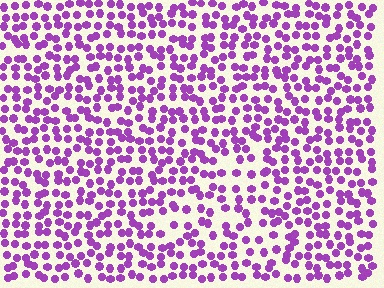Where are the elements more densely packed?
The elements are more densely packed outside the triangle boundary.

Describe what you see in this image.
The image contains small purple elements arranged at two different densities. A triangle-shaped region is visible where the elements are less densely packed than the surrounding area.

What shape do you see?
I see a triangle.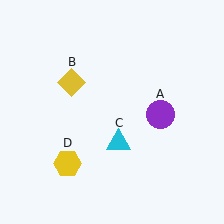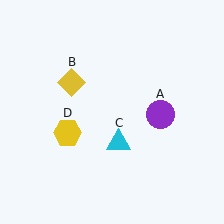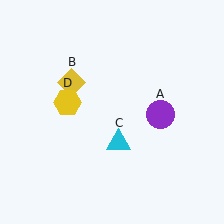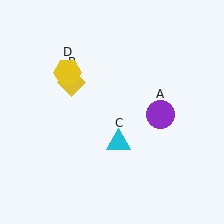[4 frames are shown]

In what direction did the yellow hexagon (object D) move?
The yellow hexagon (object D) moved up.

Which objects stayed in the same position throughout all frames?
Purple circle (object A) and yellow diamond (object B) and cyan triangle (object C) remained stationary.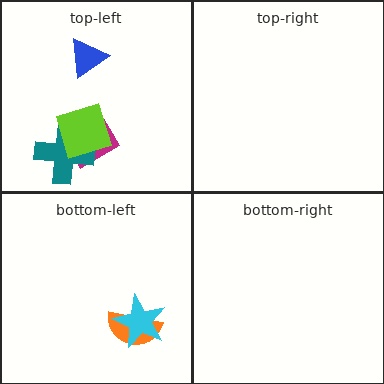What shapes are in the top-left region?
The magenta diamond, the teal cross, the blue triangle, the lime diamond.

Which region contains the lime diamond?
The top-left region.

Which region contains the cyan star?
The bottom-left region.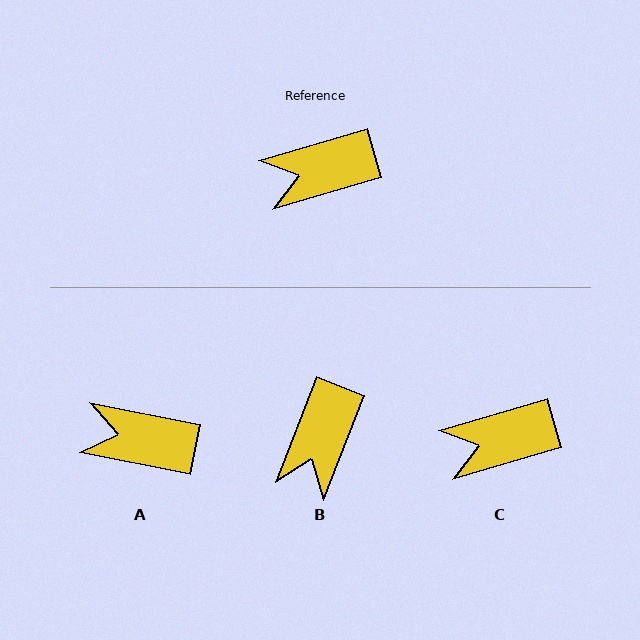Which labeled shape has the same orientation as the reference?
C.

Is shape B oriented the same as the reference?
No, it is off by about 52 degrees.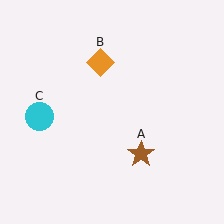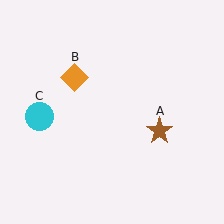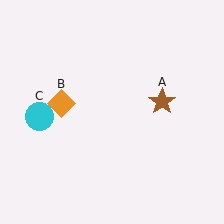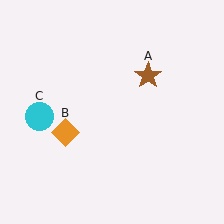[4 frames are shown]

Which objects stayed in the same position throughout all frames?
Cyan circle (object C) remained stationary.